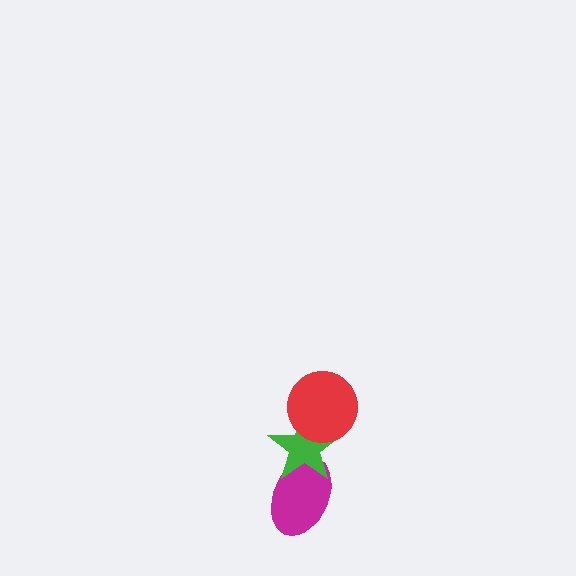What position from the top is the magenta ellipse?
The magenta ellipse is 3rd from the top.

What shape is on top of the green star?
The red circle is on top of the green star.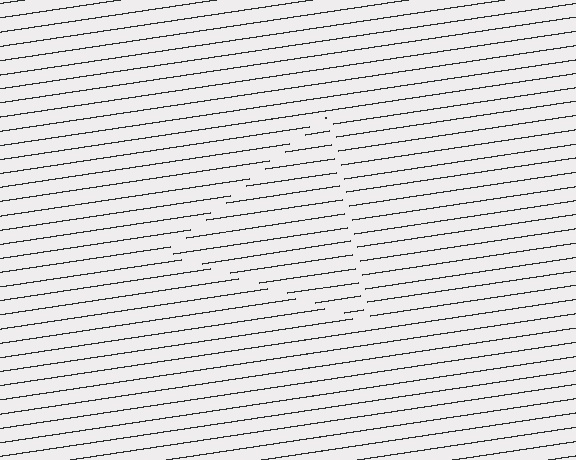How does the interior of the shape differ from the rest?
The interior of the shape contains the same grating, shifted by half a period — the contour is defined by the phase discontinuity where line-ends from the inner and outer gratings abut.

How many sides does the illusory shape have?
3 sides — the line-ends trace a triangle.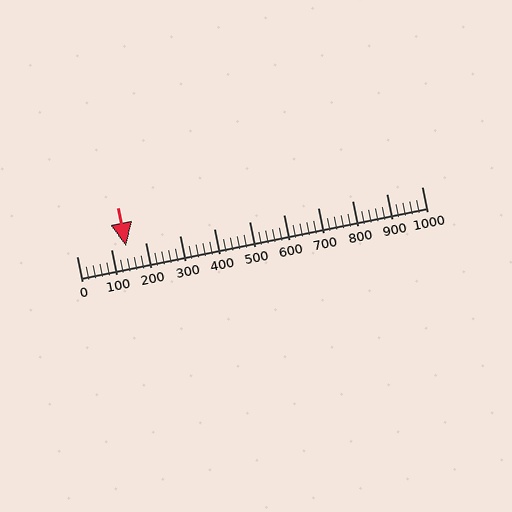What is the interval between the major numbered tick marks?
The major tick marks are spaced 100 units apart.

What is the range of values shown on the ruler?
The ruler shows values from 0 to 1000.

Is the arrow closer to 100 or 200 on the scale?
The arrow is closer to 100.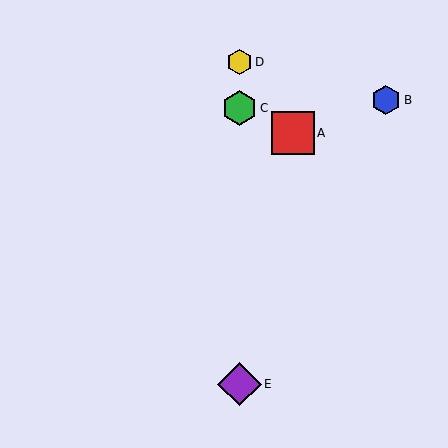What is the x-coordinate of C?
Object C is at x≈240.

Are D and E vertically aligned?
Yes, both are at x≈240.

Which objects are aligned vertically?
Objects C, D, E are aligned vertically.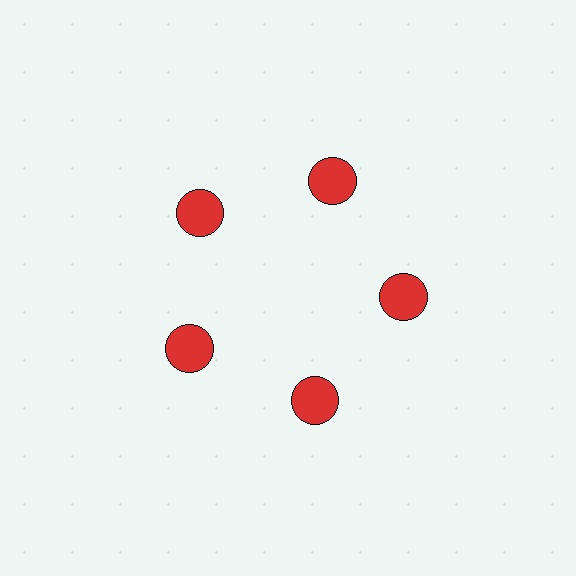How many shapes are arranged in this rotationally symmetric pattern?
There are 5 shapes, arranged in 5 groups of 1.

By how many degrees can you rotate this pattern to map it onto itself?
The pattern maps onto itself every 72 degrees of rotation.